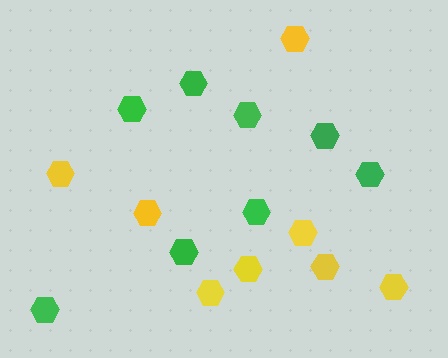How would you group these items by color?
There are 2 groups: one group of green hexagons (8) and one group of yellow hexagons (8).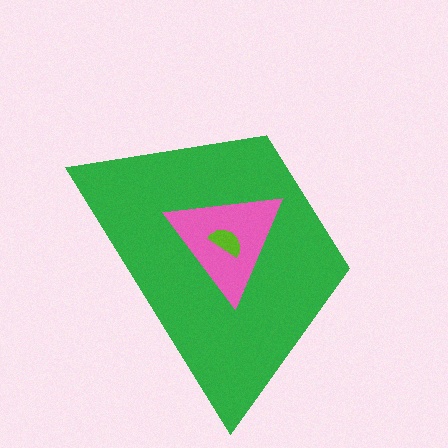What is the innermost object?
The lime semicircle.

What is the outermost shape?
The green trapezoid.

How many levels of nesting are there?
3.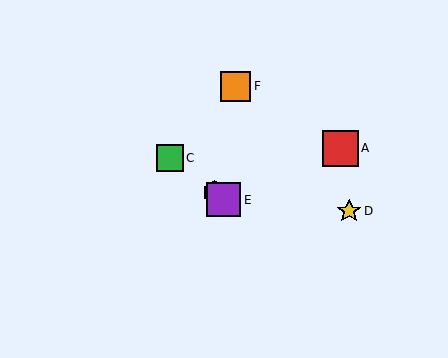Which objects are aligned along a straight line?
Objects B, C, E are aligned along a straight line.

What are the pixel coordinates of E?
Object E is at (224, 200).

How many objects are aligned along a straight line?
3 objects (B, C, E) are aligned along a straight line.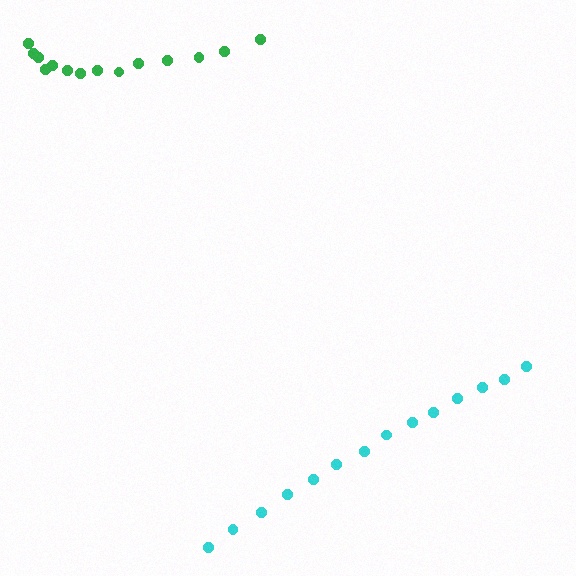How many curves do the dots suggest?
There are 2 distinct paths.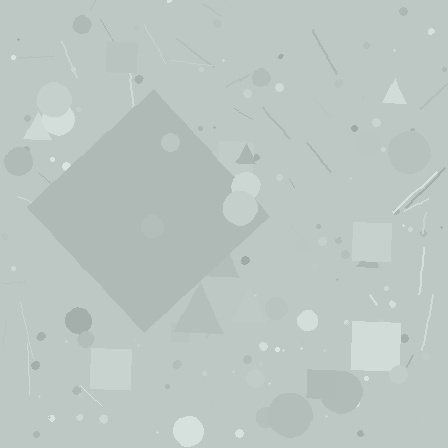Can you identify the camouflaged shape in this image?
The camouflaged shape is a diamond.